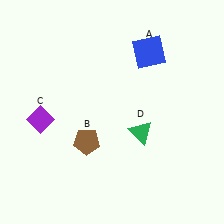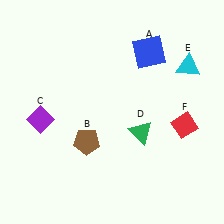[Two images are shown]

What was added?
A cyan triangle (E), a red diamond (F) were added in Image 2.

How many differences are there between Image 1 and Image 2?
There are 2 differences between the two images.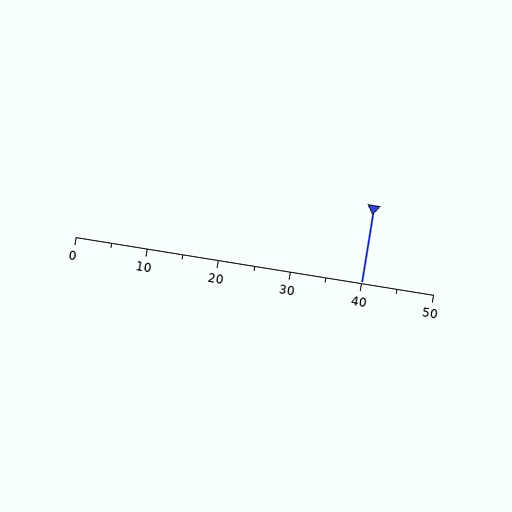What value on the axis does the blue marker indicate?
The marker indicates approximately 40.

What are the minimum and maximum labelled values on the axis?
The axis runs from 0 to 50.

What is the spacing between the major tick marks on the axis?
The major ticks are spaced 10 apart.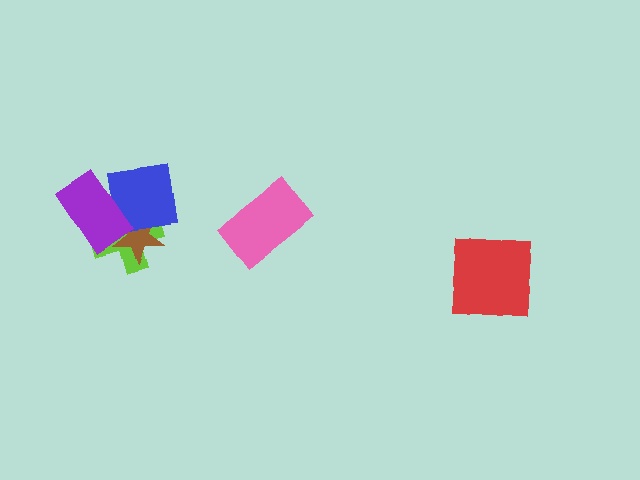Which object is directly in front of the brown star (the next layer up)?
The blue square is directly in front of the brown star.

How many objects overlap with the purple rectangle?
3 objects overlap with the purple rectangle.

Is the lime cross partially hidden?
Yes, it is partially covered by another shape.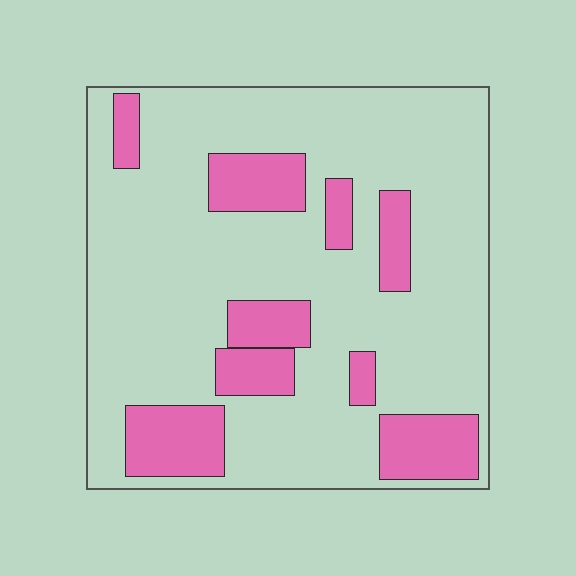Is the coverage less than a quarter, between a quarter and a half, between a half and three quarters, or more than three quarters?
Less than a quarter.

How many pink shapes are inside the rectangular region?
9.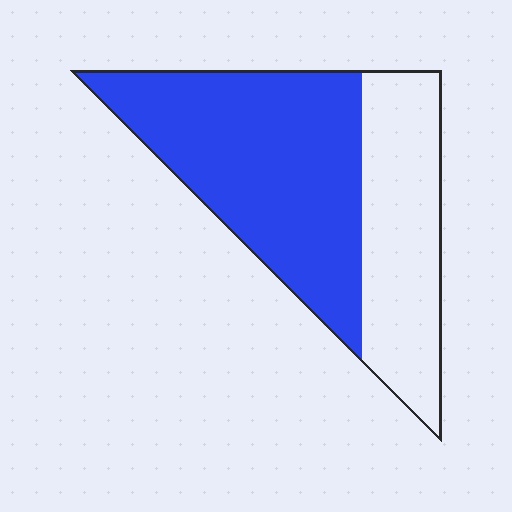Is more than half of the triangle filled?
Yes.